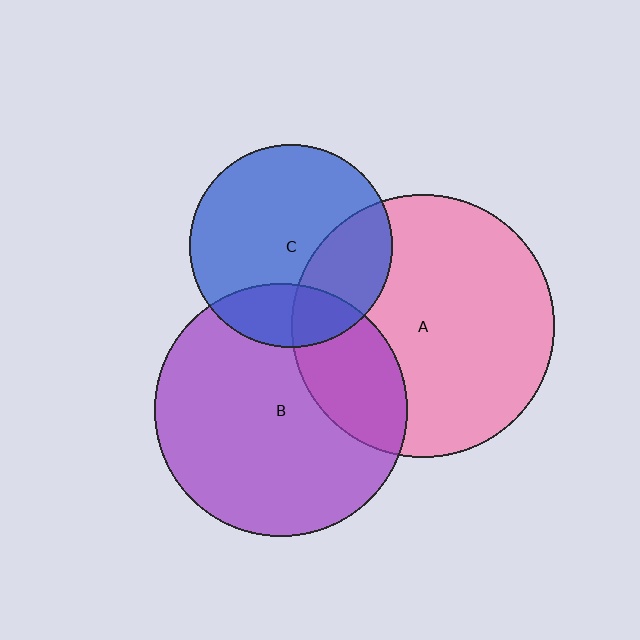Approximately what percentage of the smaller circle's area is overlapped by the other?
Approximately 30%.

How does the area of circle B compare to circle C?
Approximately 1.5 times.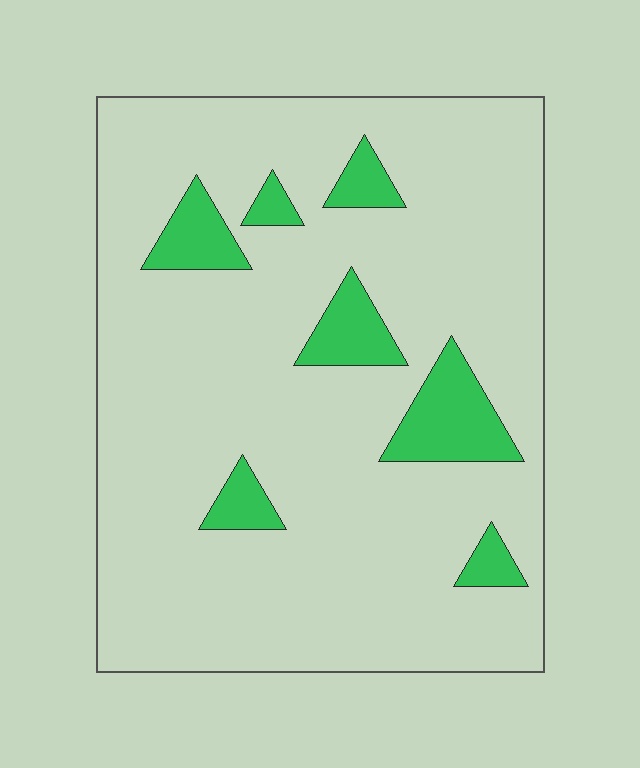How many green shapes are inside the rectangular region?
7.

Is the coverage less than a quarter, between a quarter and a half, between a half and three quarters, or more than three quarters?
Less than a quarter.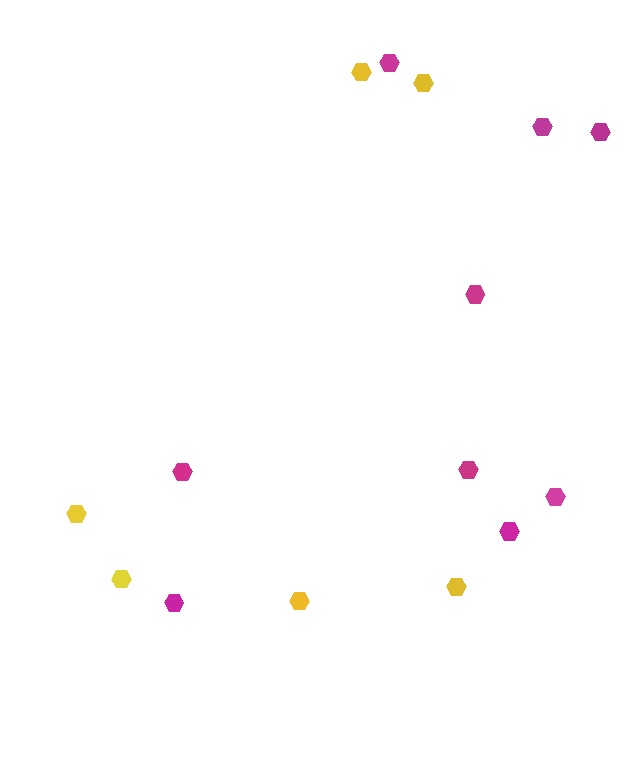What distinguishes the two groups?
There are 2 groups: one group of magenta hexagons (9) and one group of yellow hexagons (6).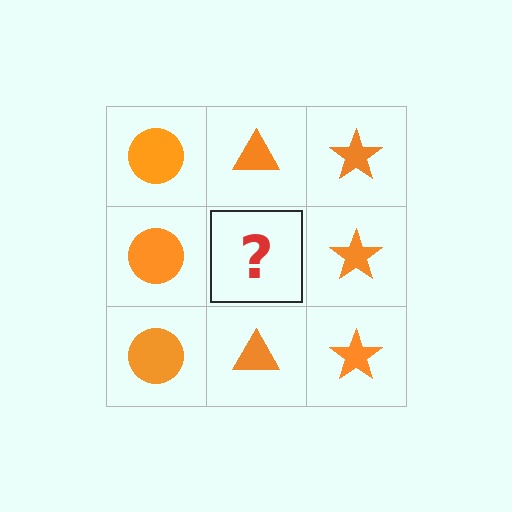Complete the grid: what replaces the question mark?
The question mark should be replaced with an orange triangle.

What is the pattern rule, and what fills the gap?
The rule is that each column has a consistent shape. The gap should be filled with an orange triangle.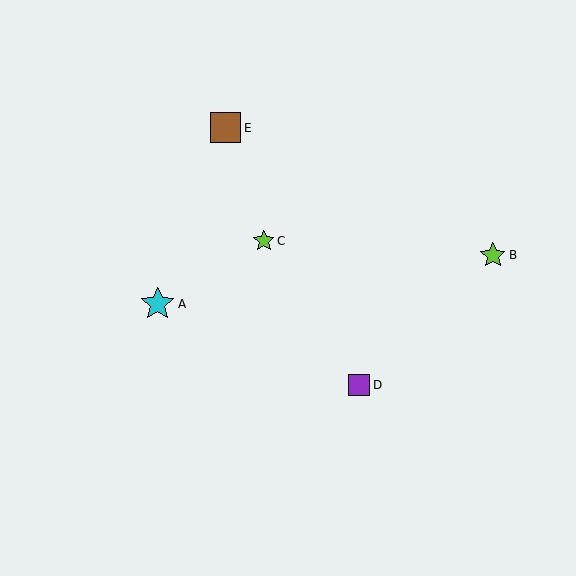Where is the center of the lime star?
The center of the lime star is at (493, 255).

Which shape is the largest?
The cyan star (labeled A) is the largest.